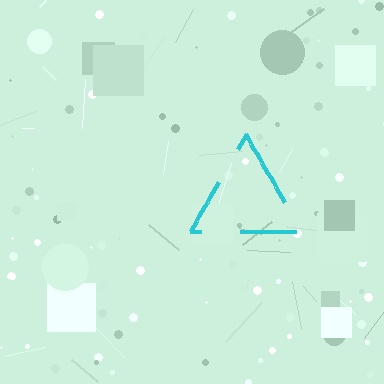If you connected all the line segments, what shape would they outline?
They would outline a triangle.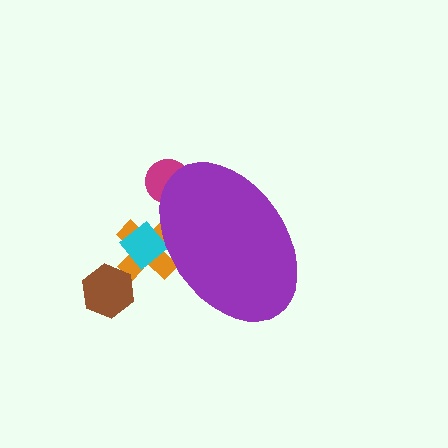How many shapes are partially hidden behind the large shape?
3 shapes are partially hidden.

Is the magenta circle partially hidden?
Yes, the magenta circle is partially hidden behind the purple ellipse.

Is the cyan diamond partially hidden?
Yes, the cyan diamond is partially hidden behind the purple ellipse.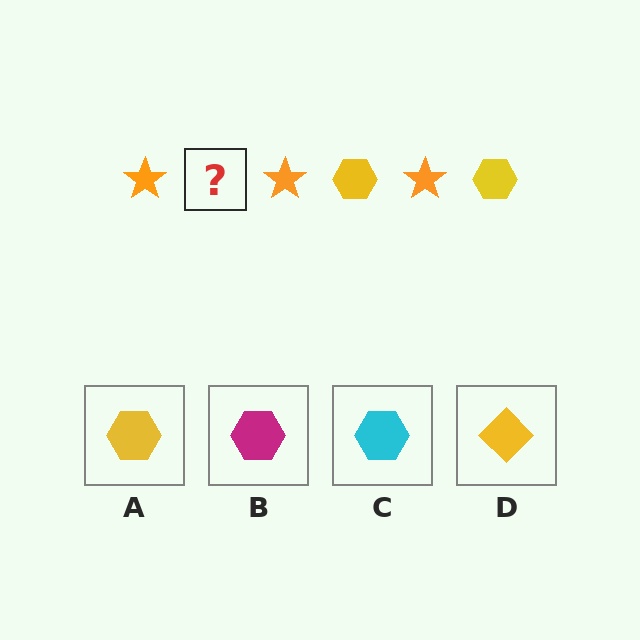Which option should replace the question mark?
Option A.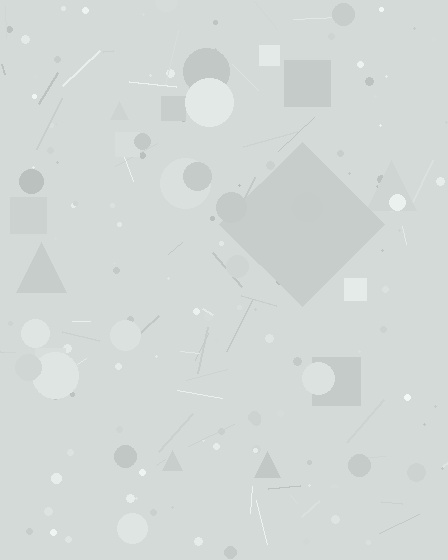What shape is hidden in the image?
A diamond is hidden in the image.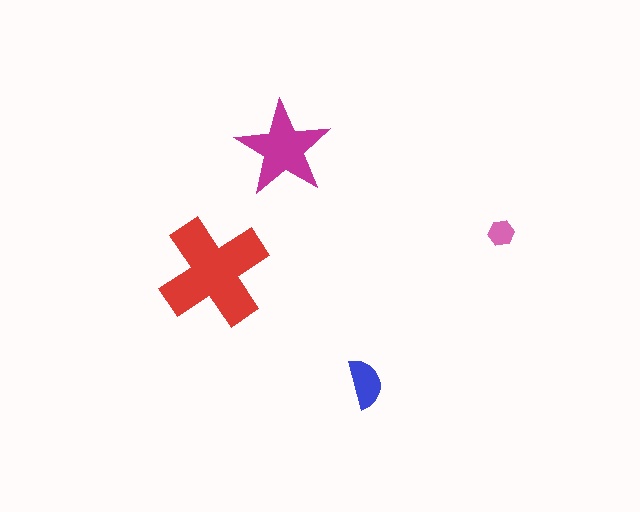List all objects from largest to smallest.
The red cross, the magenta star, the blue semicircle, the pink hexagon.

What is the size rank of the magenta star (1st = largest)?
2nd.